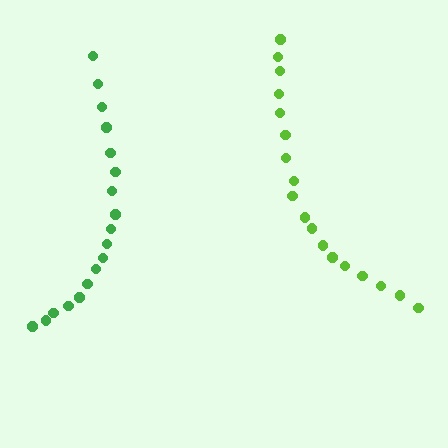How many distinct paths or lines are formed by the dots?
There are 2 distinct paths.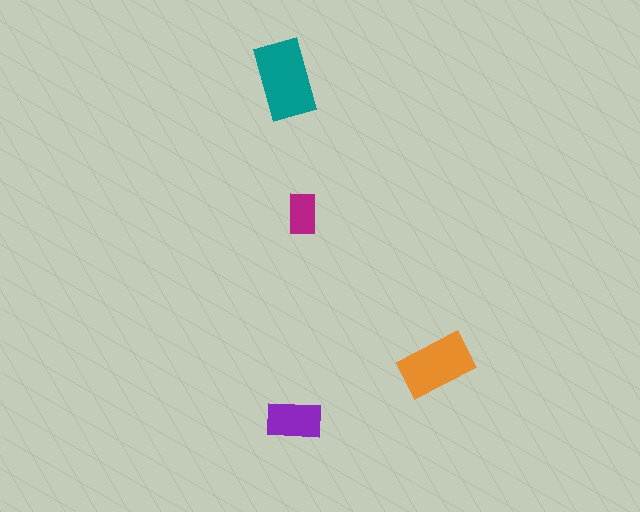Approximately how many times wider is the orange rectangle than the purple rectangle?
About 1.5 times wider.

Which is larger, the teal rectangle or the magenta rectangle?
The teal one.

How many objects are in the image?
There are 4 objects in the image.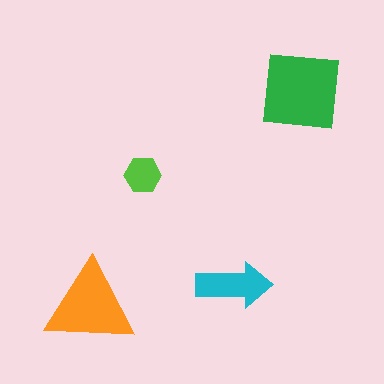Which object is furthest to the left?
The orange triangle is leftmost.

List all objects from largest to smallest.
The green square, the orange triangle, the cyan arrow, the lime hexagon.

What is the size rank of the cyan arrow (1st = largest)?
3rd.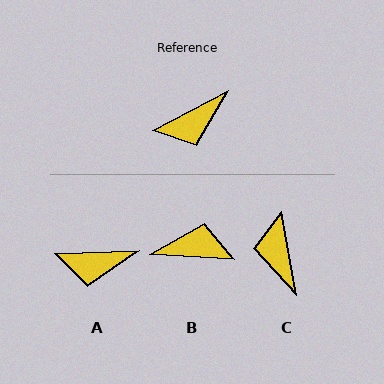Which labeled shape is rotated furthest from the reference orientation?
B, about 149 degrees away.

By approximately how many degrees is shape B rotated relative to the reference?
Approximately 149 degrees counter-clockwise.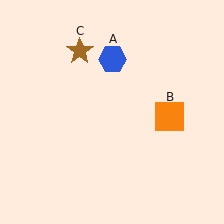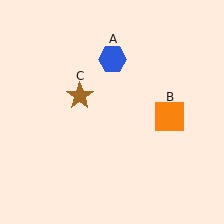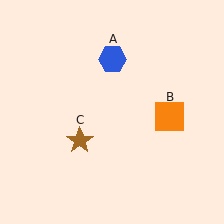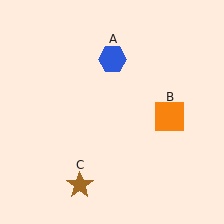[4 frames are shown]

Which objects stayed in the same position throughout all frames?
Blue hexagon (object A) and orange square (object B) remained stationary.